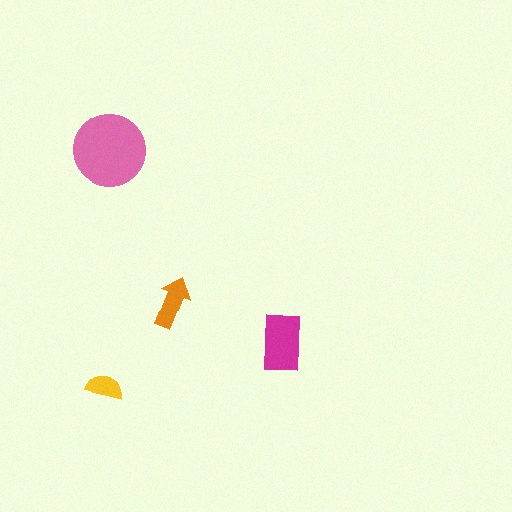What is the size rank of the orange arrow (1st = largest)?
3rd.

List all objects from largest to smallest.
The pink circle, the magenta rectangle, the orange arrow, the yellow semicircle.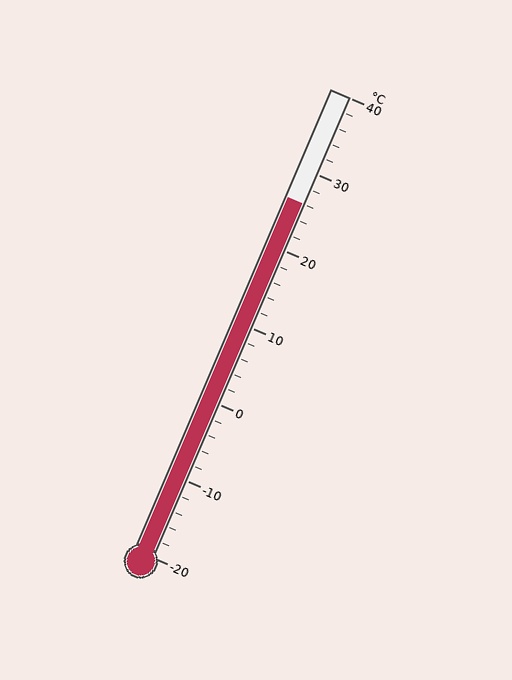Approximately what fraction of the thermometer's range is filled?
The thermometer is filled to approximately 75% of its range.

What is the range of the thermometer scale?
The thermometer scale ranges from -20°C to 40°C.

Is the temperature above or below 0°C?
The temperature is above 0°C.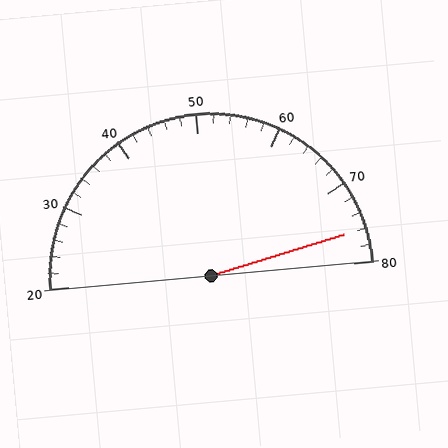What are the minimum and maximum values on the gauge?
The gauge ranges from 20 to 80.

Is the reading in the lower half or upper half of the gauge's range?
The reading is in the upper half of the range (20 to 80).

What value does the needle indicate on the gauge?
The needle indicates approximately 76.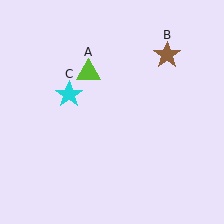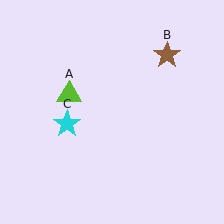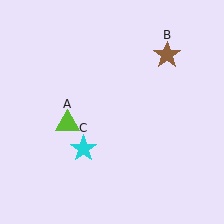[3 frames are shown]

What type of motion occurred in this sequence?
The lime triangle (object A), cyan star (object C) rotated counterclockwise around the center of the scene.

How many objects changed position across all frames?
2 objects changed position: lime triangle (object A), cyan star (object C).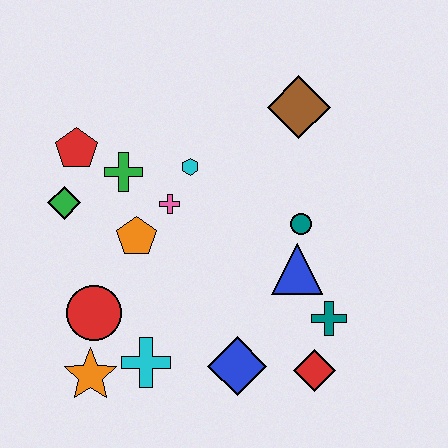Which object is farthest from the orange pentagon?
The red diamond is farthest from the orange pentagon.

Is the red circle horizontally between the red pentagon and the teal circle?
Yes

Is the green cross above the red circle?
Yes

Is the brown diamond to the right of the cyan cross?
Yes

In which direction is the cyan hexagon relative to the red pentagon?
The cyan hexagon is to the right of the red pentagon.